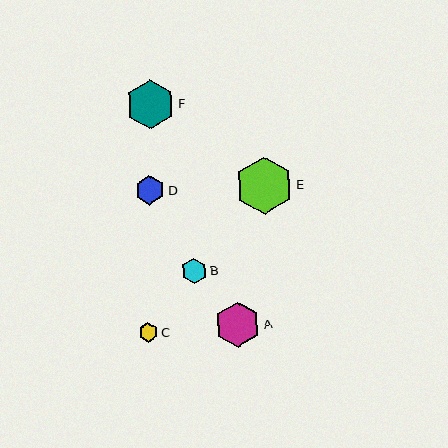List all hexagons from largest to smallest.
From largest to smallest: E, F, A, D, B, C.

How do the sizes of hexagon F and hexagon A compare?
Hexagon F and hexagon A are approximately the same size.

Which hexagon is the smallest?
Hexagon C is the smallest with a size of approximately 19 pixels.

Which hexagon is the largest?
Hexagon E is the largest with a size of approximately 57 pixels.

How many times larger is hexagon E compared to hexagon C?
Hexagon E is approximately 2.9 times the size of hexagon C.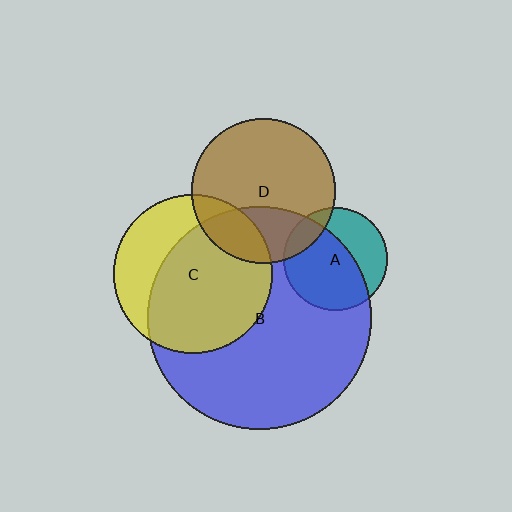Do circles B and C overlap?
Yes.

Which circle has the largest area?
Circle B (blue).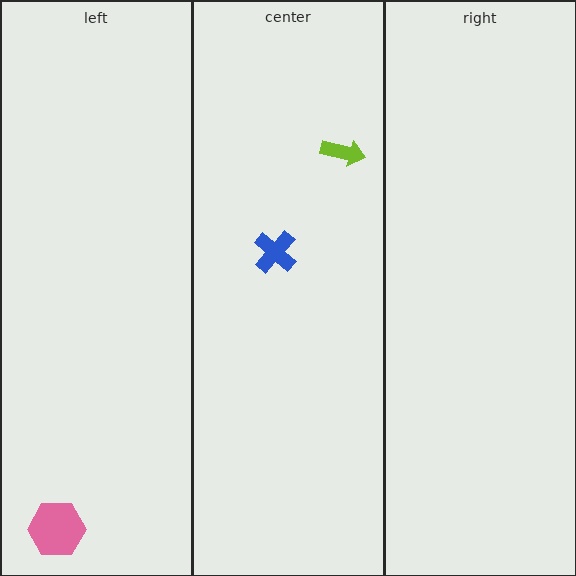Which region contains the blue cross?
The center region.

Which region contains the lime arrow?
The center region.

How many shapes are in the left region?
1.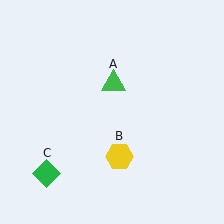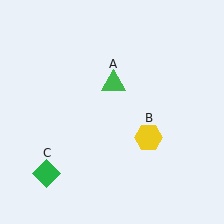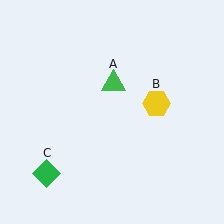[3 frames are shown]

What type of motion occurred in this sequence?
The yellow hexagon (object B) rotated counterclockwise around the center of the scene.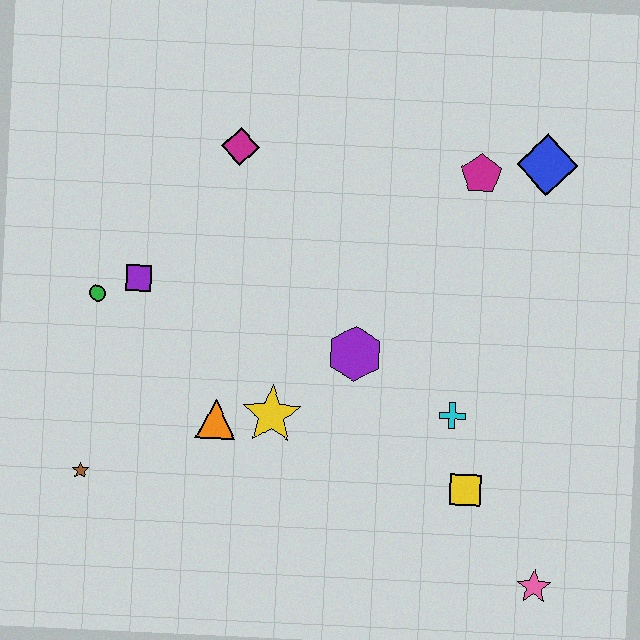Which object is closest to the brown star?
The orange triangle is closest to the brown star.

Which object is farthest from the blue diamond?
The brown star is farthest from the blue diamond.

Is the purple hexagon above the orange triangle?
Yes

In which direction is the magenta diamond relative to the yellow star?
The magenta diamond is above the yellow star.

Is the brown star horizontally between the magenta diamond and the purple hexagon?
No